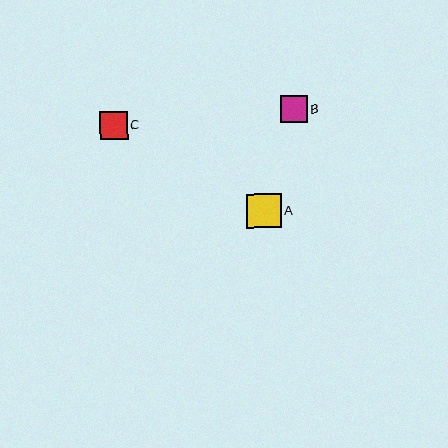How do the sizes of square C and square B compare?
Square C and square B are approximately the same size.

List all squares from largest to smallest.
From largest to smallest: A, C, B.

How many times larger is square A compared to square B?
Square A is approximately 1.3 times the size of square B.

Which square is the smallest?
Square B is the smallest with a size of approximately 27 pixels.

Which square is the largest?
Square A is the largest with a size of approximately 35 pixels.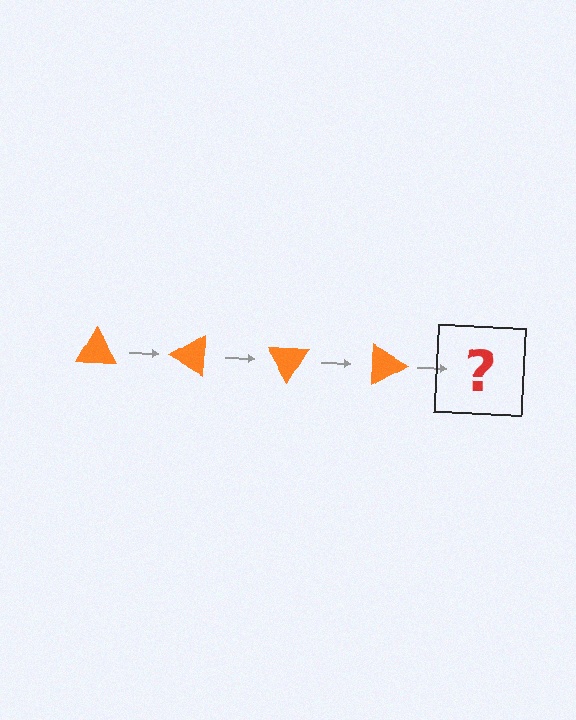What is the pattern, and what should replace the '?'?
The pattern is that the triangle rotates 30 degrees each step. The '?' should be an orange triangle rotated 120 degrees.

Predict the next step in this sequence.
The next step is an orange triangle rotated 120 degrees.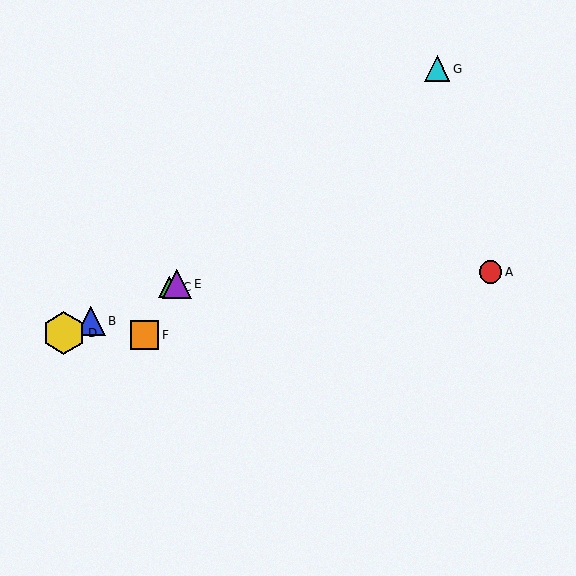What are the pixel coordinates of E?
Object E is at (177, 284).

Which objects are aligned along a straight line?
Objects B, C, D, E are aligned along a straight line.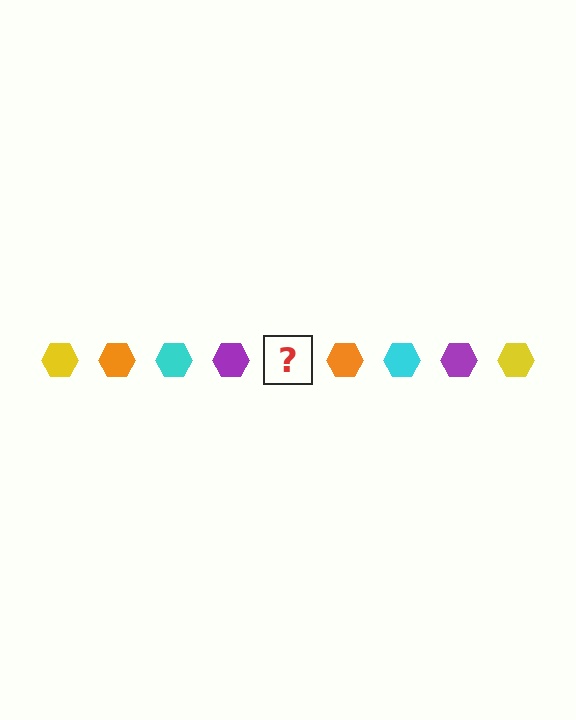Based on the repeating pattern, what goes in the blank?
The blank should be a yellow hexagon.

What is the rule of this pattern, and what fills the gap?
The rule is that the pattern cycles through yellow, orange, cyan, purple hexagons. The gap should be filled with a yellow hexagon.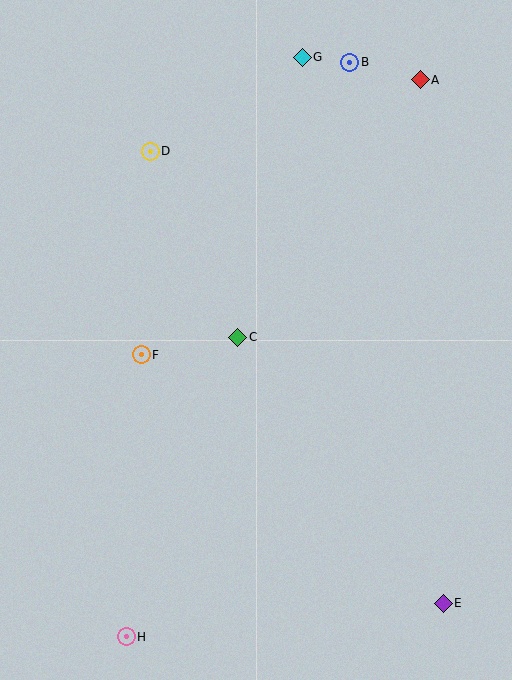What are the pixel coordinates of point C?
Point C is at (238, 337).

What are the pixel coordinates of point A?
Point A is at (420, 80).